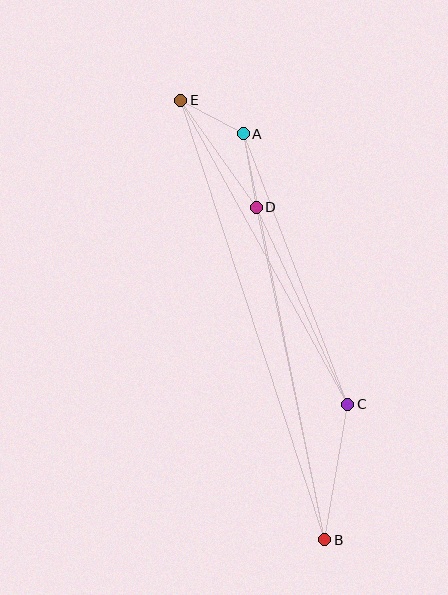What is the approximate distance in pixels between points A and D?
The distance between A and D is approximately 75 pixels.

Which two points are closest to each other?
Points A and E are closest to each other.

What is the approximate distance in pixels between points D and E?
The distance between D and E is approximately 131 pixels.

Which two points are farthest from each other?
Points B and E are farthest from each other.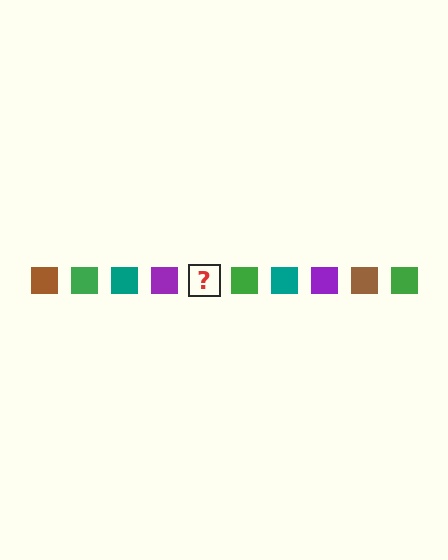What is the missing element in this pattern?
The missing element is a brown square.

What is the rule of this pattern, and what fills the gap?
The rule is that the pattern cycles through brown, green, teal, purple squares. The gap should be filled with a brown square.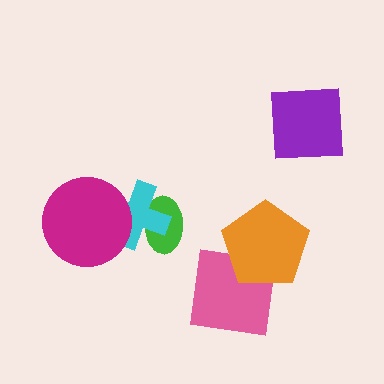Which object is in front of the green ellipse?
The cyan cross is in front of the green ellipse.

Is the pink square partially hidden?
Yes, it is partially covered by another shape.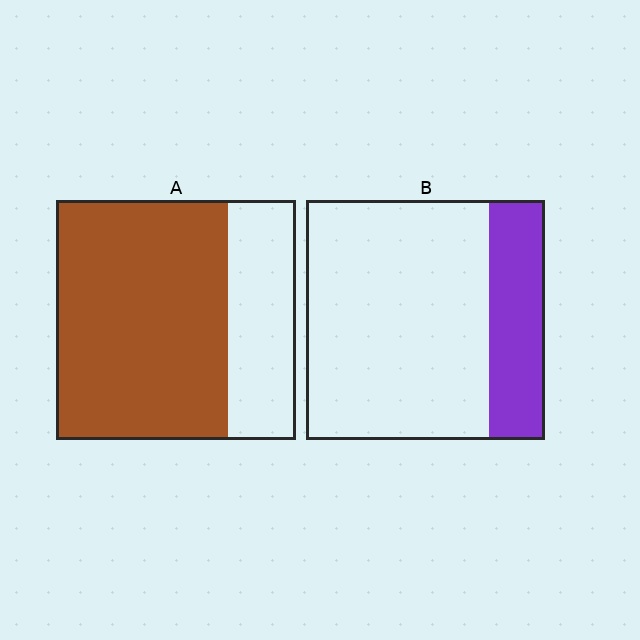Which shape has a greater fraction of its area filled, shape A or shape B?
Shape A.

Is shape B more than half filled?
No.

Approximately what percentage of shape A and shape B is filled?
A is approximately 70% and B is approximately 25%.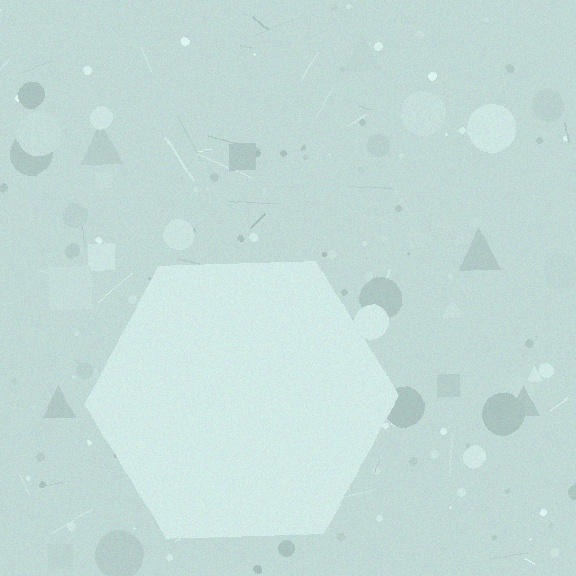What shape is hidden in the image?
A hexagon is hidden in the image.